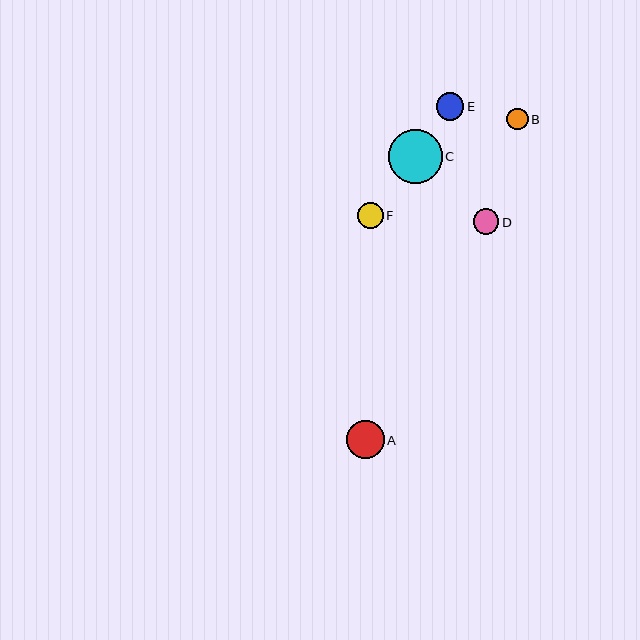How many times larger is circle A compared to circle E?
Circle A is approximately 1.4 times the size of circle E.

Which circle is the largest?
Circle C is the largest with a size of approximately 54 pixels.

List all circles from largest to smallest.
From largest to smallest: C, A, E, D, F, B.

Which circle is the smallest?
Circle B is the smallest with a size of approximately 22 pixels.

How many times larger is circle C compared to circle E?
Circle C is approximately 2.0 times the size of circle E.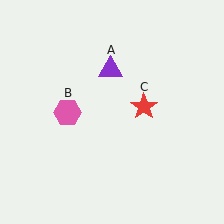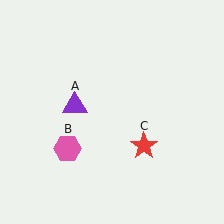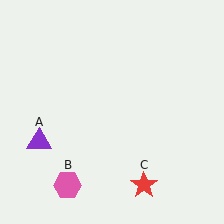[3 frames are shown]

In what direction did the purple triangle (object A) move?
The purple triangle (object A) moved down and to the left.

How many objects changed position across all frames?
3 objects changed position: purple triangle (object A), pink hexagon (object B), red star (object C).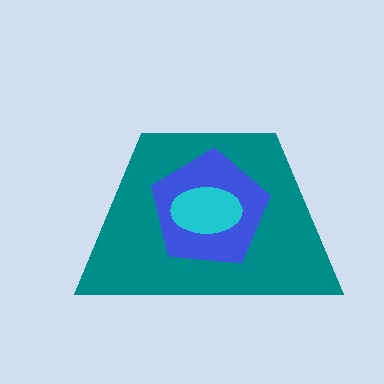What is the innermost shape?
The cyan ellipse.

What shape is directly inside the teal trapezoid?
The blue pentagon.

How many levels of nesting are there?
3.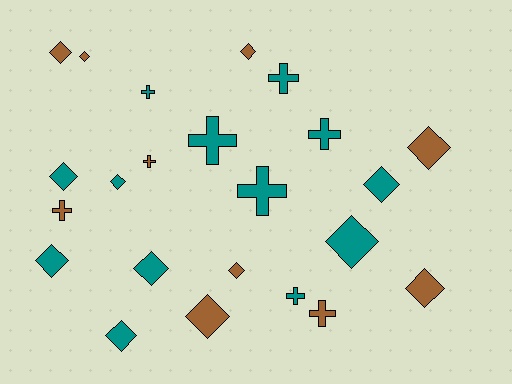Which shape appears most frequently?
Diamond, with 14 objects.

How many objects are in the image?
There are 23 objects.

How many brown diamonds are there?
There are 7 brown diamonds.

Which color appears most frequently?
Teal, with 13 objects.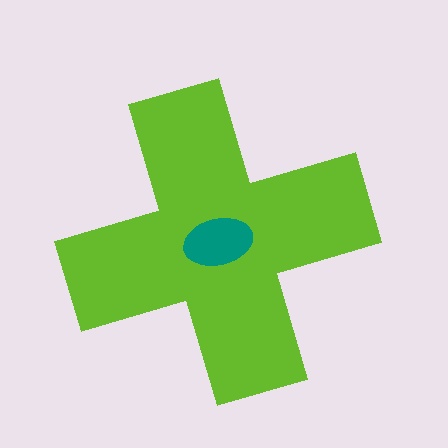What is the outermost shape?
The lime cross.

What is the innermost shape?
The teal ellipse.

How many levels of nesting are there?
2.